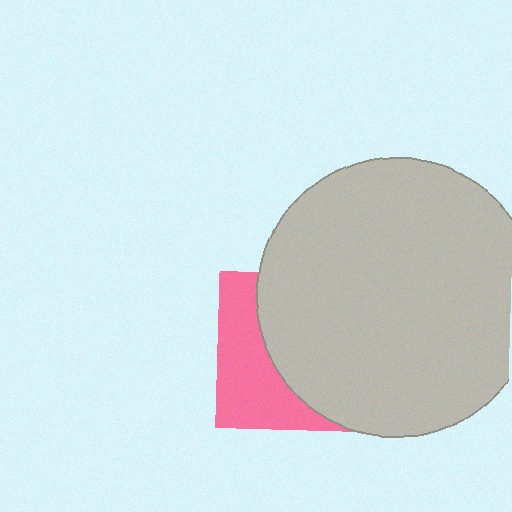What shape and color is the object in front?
The object in front is a light gray circle.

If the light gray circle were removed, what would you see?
You would see the complete pink square.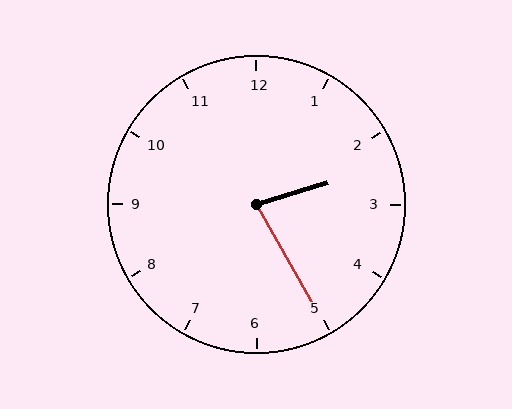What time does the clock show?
2:25.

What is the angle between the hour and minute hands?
Approximately 78 degrees.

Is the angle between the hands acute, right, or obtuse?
It is acute.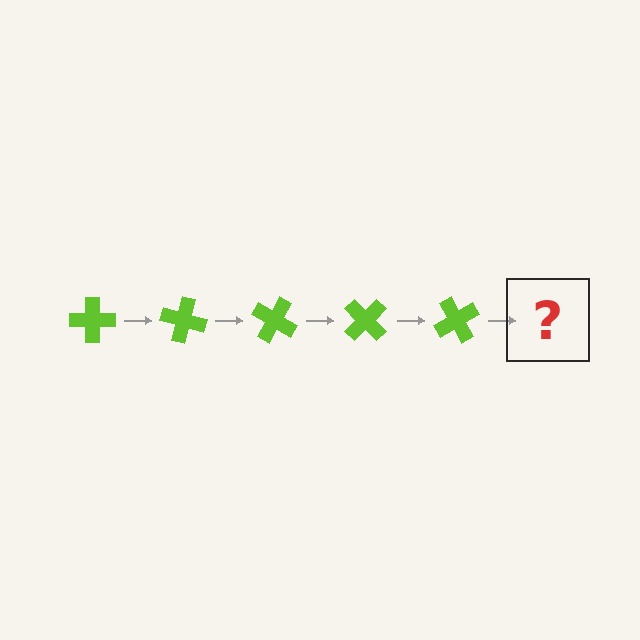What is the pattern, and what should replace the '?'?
The pattern is that the cross rotates 15 degrees each step. The '?' should be a lime cross rotated 75 degrees.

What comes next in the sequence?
The next element should be a lime cross rotated 75 degrees.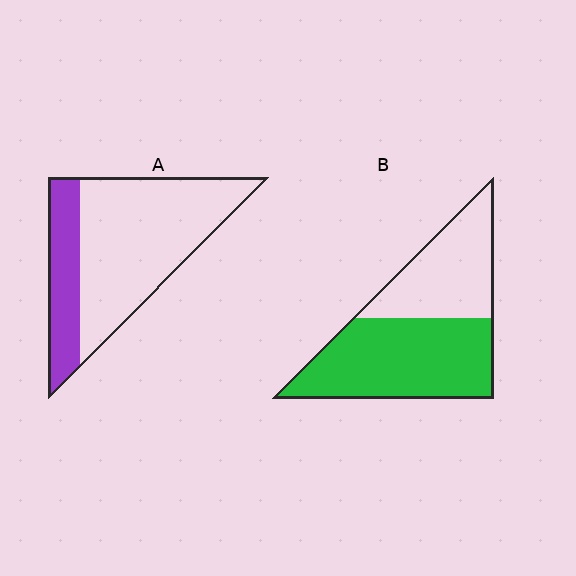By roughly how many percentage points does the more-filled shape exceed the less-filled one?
By roughly 35 percentage points (B over A).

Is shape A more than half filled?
No.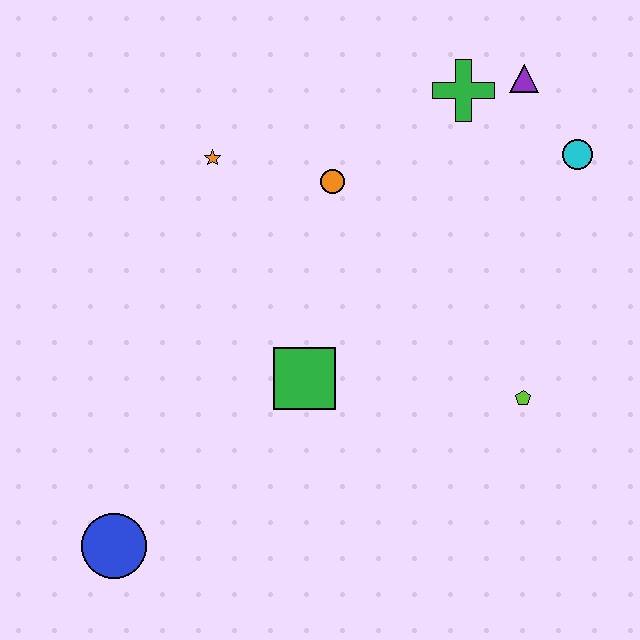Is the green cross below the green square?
No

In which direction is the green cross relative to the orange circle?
The green cross is to the right of the orange circle.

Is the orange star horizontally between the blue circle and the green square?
Yes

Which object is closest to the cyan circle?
The purple triangle is closest to the cyan circle.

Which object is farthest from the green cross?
The blue circle is farthest from the green cross.